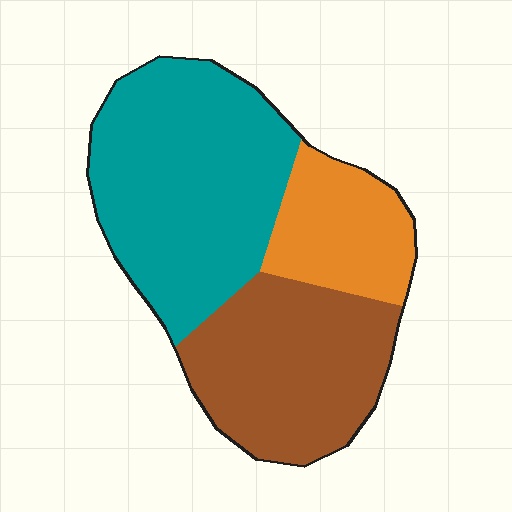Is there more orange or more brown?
Brown.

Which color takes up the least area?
Orange, at roughly 20%.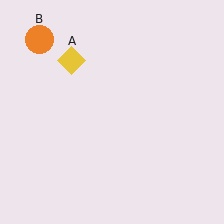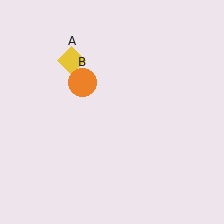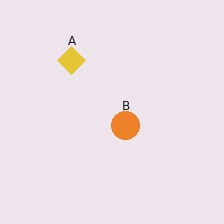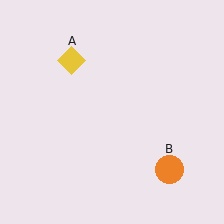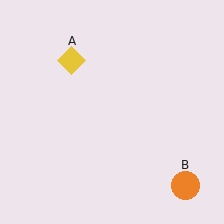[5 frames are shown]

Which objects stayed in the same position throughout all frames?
Yellow diamond (object A) remained stationary.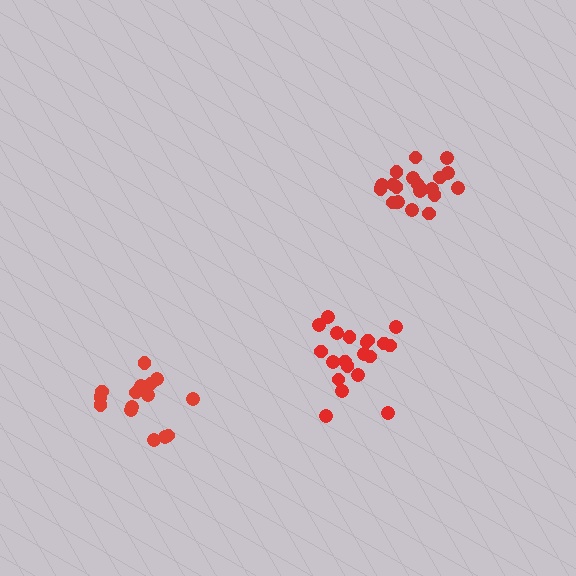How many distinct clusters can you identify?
There are 3 distinct clusters.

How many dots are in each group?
Group 1: 20 dots, Group 2: 16 dots, Group 3: 20 dots (56 total).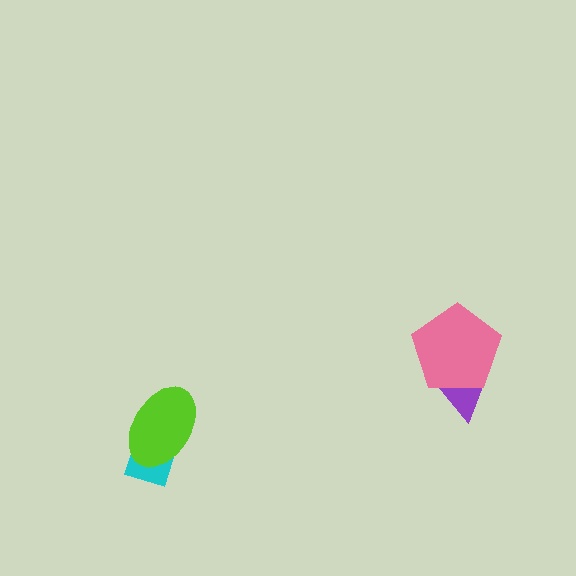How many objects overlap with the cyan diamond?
1 object overlaps with the cyan diamond.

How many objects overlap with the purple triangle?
1 object overlaps with the purple triangle.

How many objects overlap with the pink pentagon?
1 object overlaps with the pink pentagon.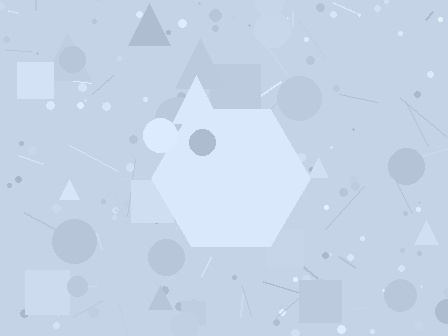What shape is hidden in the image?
A hexagon is hidden in the image.